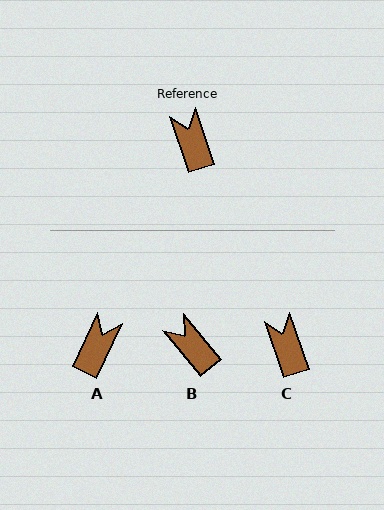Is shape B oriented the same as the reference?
No, it is off by about 20 degrees.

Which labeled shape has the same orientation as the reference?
C.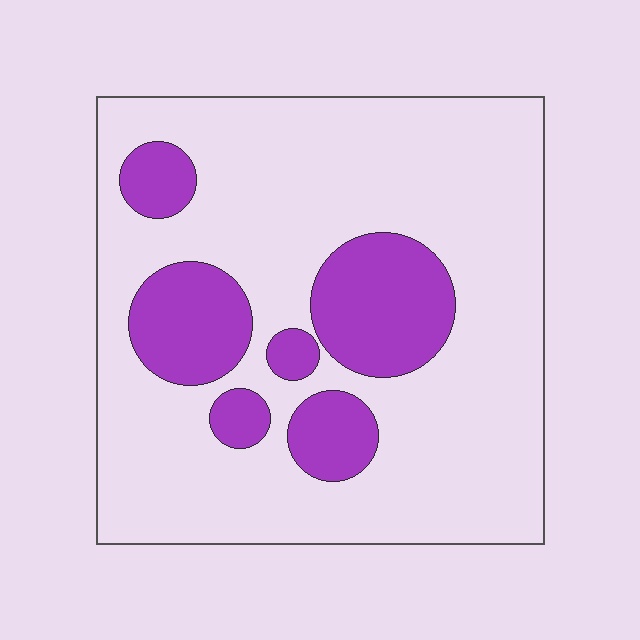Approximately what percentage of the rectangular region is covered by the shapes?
Approximately 25%.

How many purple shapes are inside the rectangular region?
6.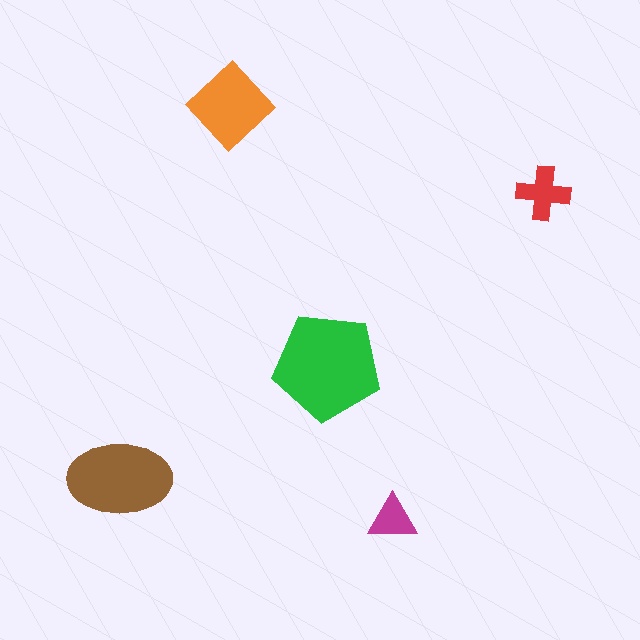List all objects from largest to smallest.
The green pentagon, the brown ellipse, the orange diamond, the red cross, the magenta triangle.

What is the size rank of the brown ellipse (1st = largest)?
2nd.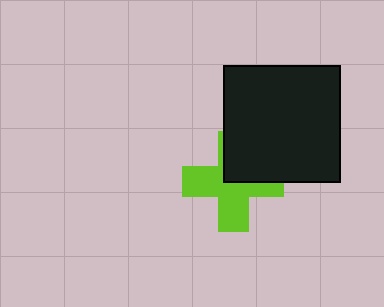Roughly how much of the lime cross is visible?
About half of it is visible (roughly 64%).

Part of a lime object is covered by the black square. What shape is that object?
It is a cross.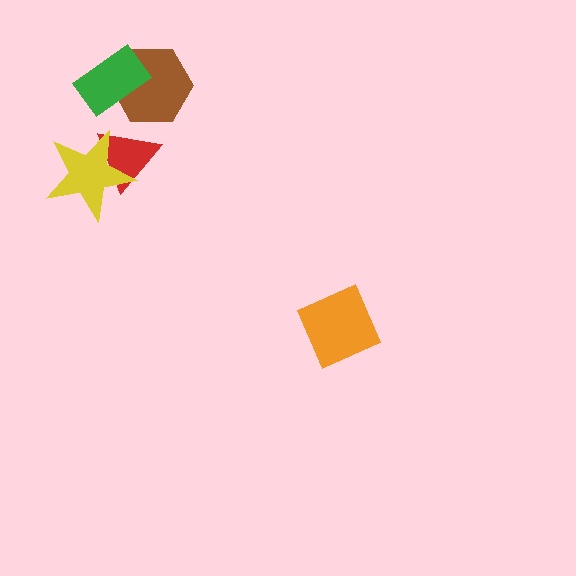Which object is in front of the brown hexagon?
The green rectangle is in front of the brown hexagon.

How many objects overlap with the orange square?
0 objects overlap with the orange square.